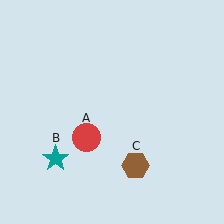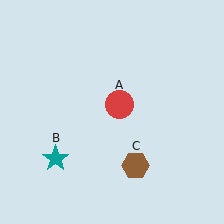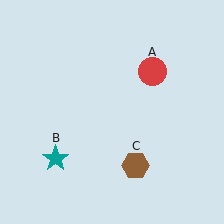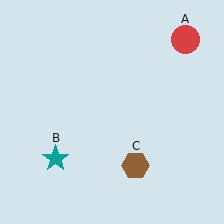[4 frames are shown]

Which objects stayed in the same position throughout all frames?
Teal star (object B) and brown hexagon (object C) remained stationary.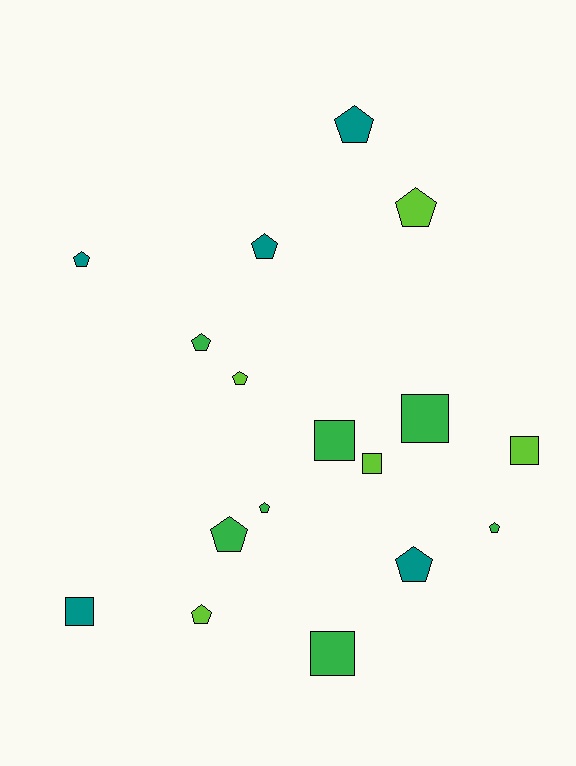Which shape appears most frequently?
Pentagon, with 11 objects.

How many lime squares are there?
There are 2 lime squares.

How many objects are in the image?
There are 17 objects.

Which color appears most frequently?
Green, with 7 objects.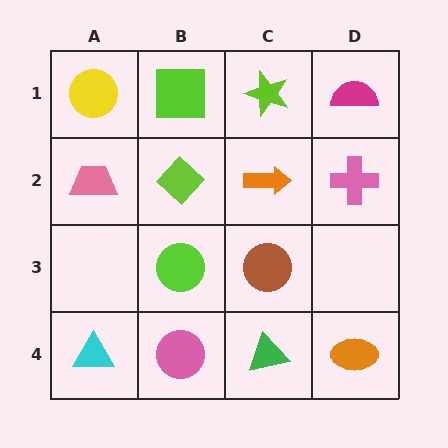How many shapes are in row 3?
2 shapes.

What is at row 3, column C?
A brown circle.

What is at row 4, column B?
A pink circle.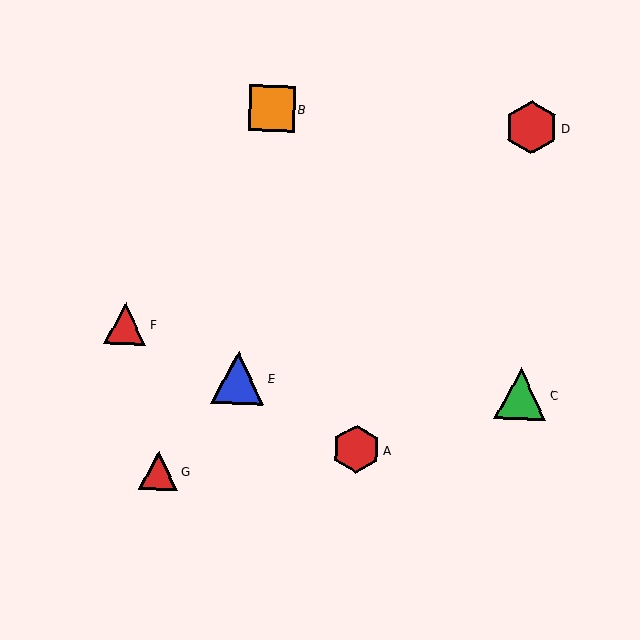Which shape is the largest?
The blue triangle (labeled E) is the largest.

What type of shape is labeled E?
Shape E is a blue triangle.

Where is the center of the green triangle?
The center of the green triangle is at (521, 394).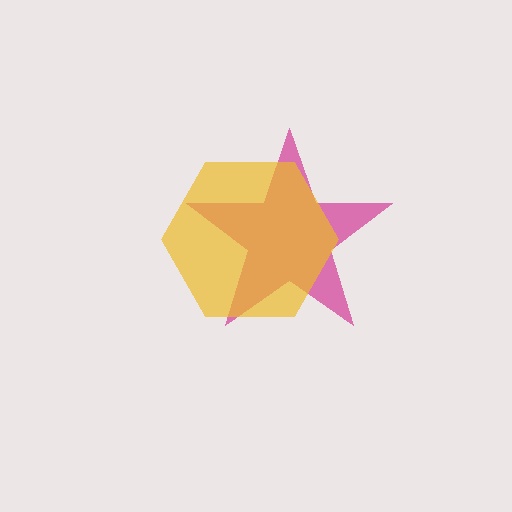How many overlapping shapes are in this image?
There are 2 overlapping shapes in the image.